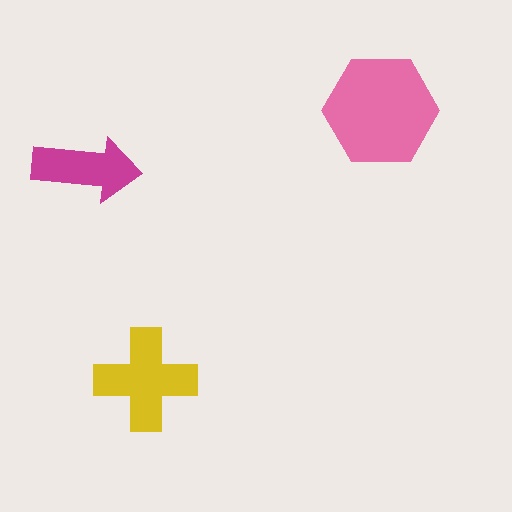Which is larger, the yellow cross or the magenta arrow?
The yellow cross.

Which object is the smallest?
The magenta arrow.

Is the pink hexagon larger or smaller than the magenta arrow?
Larger.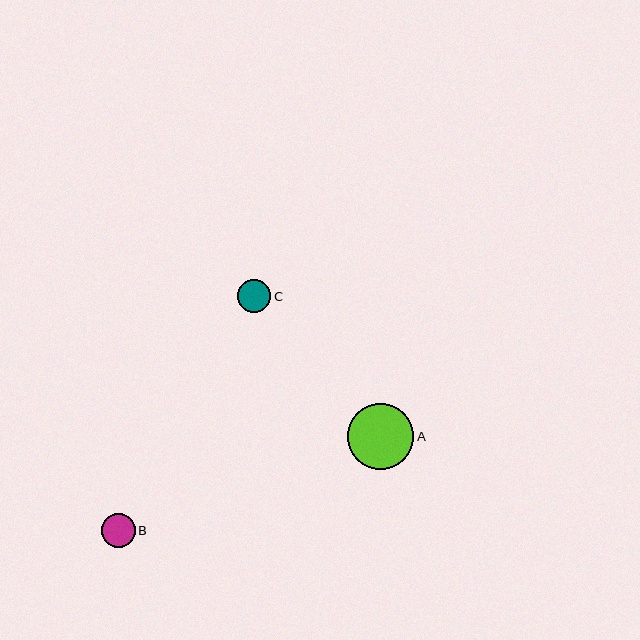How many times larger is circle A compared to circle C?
Circle A is approximately 2.0 times the size of circle C.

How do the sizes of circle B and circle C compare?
Circle B and circle C are approximately the same size.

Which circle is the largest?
Circle A is the largest with a size of approximately 66 pixels.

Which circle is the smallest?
Circle C is the smallest with a size of approximately 33 pixels.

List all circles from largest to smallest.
From largest to smallest: A, B, C.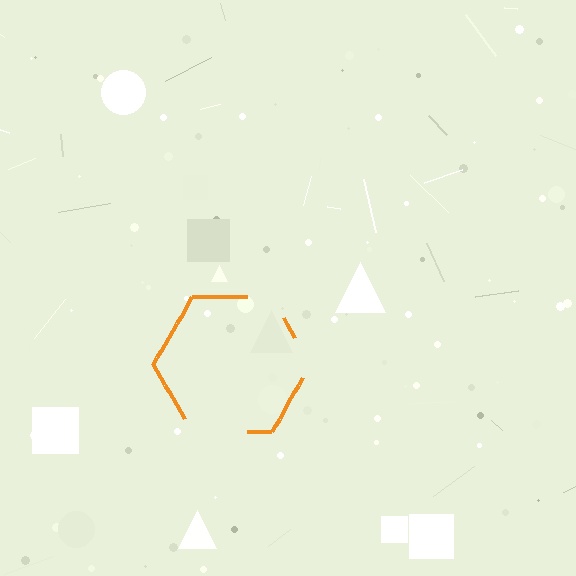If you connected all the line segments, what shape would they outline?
They would outline a hexagon.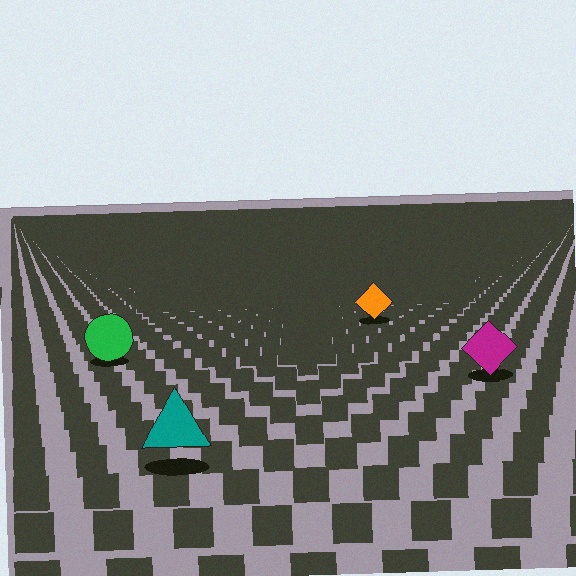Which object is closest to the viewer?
The teal triangle is closest. The texture marks near it are larger and more spread out.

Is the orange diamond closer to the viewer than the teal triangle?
No. The teal triangle is closer — you can tell from the texture gradient: the ground texture is coarser near it.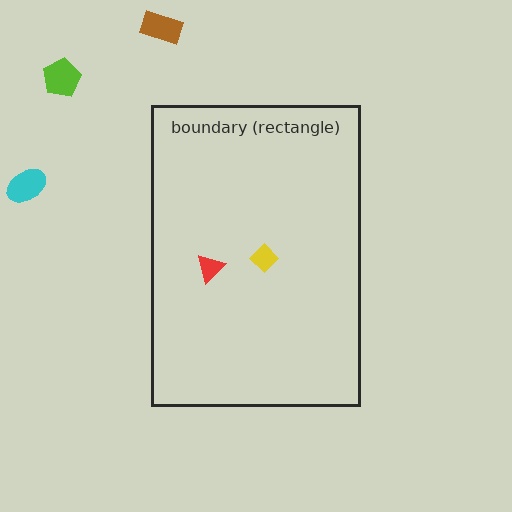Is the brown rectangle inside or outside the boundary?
Outside.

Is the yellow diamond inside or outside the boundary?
Inside.